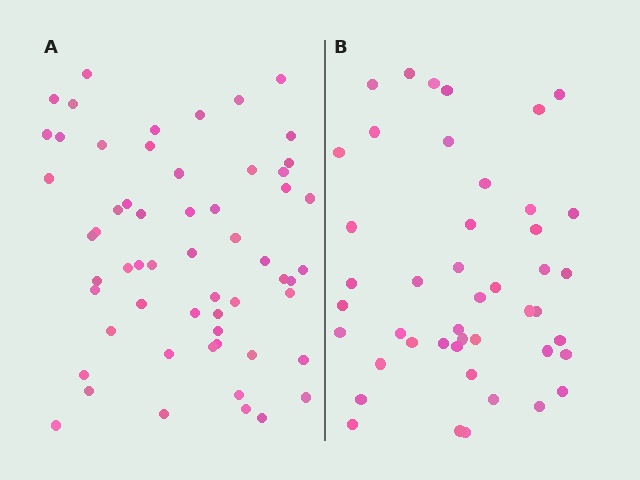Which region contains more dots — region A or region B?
Region A (the left region) has more dots.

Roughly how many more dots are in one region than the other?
Region A has approximately 15 more dots than region B.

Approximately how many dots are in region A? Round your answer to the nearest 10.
About 60 dots. (The exact count is 58, which rounds to 60.)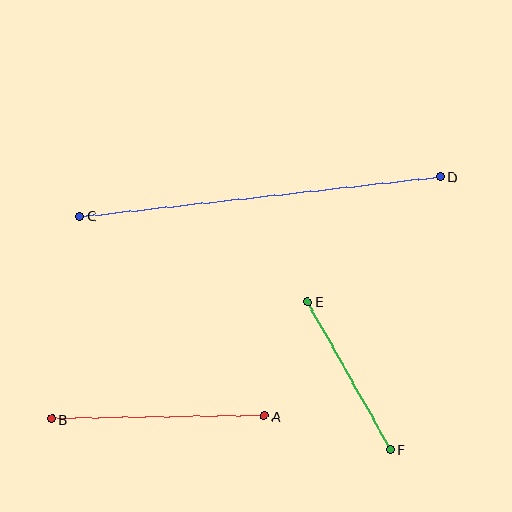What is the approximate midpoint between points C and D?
The midpoint is at approximately (260, 197) pixels.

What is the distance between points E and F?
The distance is approximately 169 pixels.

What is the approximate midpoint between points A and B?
The midpoint is at approximately (158, 418) pixels.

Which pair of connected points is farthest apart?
Points C and D are farthest apart.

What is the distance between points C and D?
The distance is approximately 363 pixels.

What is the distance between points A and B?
The distance is approximately 213 pixels.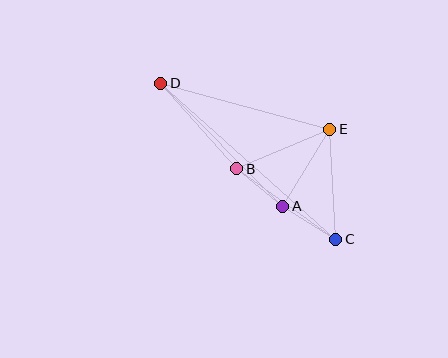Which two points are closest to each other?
Points A and B are closest to each other.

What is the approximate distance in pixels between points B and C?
The distance between B and C is approximately 121 pixels.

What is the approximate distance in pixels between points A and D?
The distance between A and D is approximately 173 pixels.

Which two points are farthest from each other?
Points C and D are farthest from each other.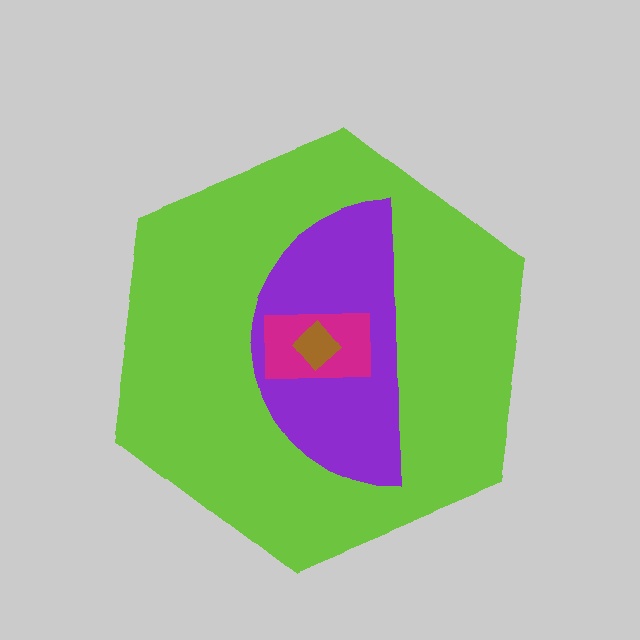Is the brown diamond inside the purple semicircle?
Yes.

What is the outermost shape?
The lime hexagon.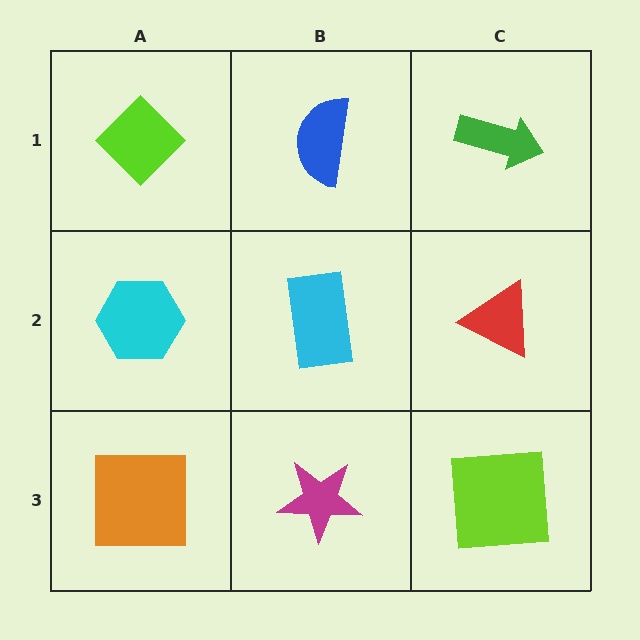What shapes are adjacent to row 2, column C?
A green arrow (row 1, column C), a lime square (row 3, column C), a cyan rectangle (row 2, column B).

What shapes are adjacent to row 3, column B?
A cyan rectangle (row 2, column B), an orange square (row 3, column A), a lime square (row 3, column C).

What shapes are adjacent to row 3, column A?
A cyan hexagon (row 2, column A), a magenta star (row 3, column B).